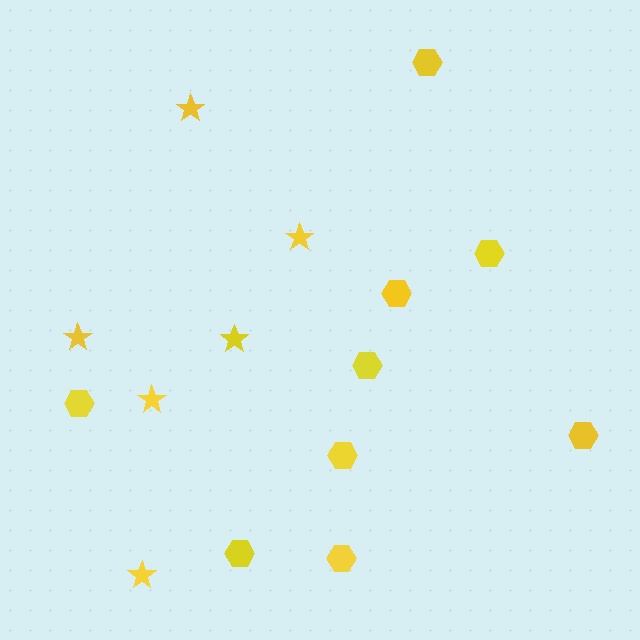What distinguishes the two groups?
There are 2 groups: one group of hexagons (9) and one group of stars (6).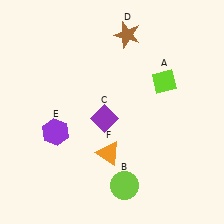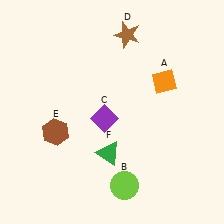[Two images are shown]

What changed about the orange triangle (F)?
In Image 1, F is orange. In Image 2, it changed to green.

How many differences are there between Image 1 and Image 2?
There are 3 differences between the two images.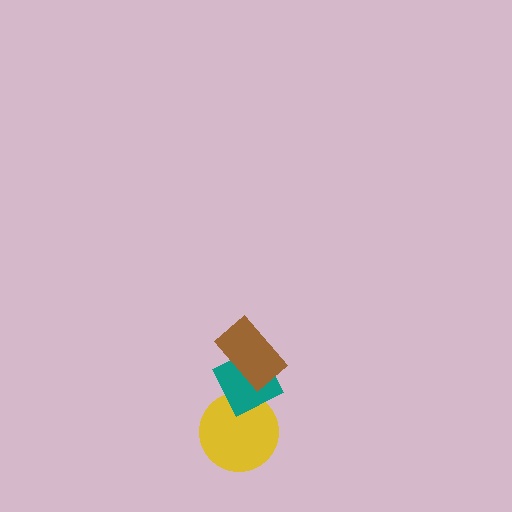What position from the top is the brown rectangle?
The brown rectangle is 1st from the top.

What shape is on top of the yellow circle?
The teal diamond is on top of the yellow circle.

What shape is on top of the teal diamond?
The brown rectangle is on top of the teal diamond.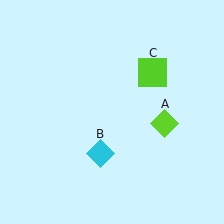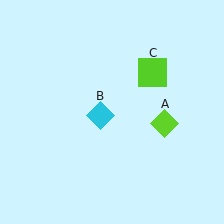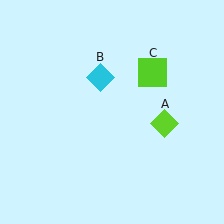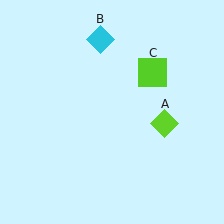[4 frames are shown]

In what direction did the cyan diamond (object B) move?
The cyan diamond (object B) moved up.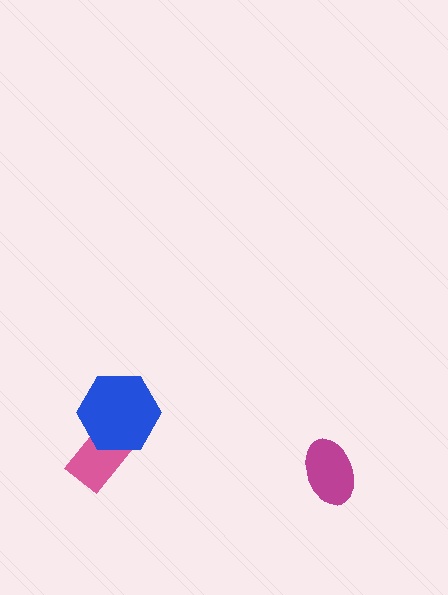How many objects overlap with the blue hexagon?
1 object overlaps with the blue hexagon.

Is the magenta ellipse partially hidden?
No, no other shape covers it.